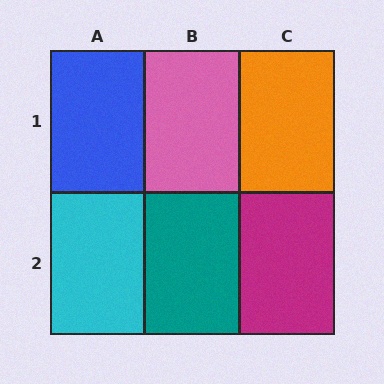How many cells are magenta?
1 cell is magenta.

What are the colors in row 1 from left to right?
Blue, pink, orange.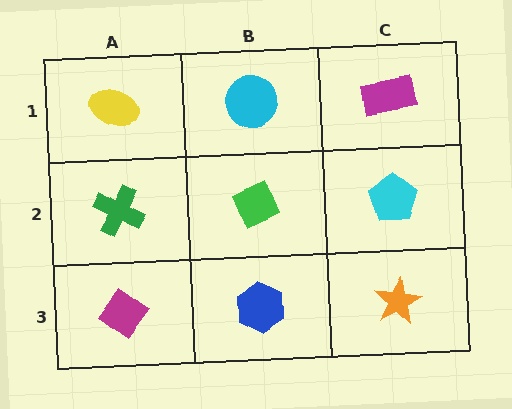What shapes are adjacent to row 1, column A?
A green cross (row 2, column A), a cyan circle (row 1, column B).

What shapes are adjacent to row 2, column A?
A yellow ellipse (row 1, column A), a magenta diamond (row 3, column A), a green diamond (row 2, column B).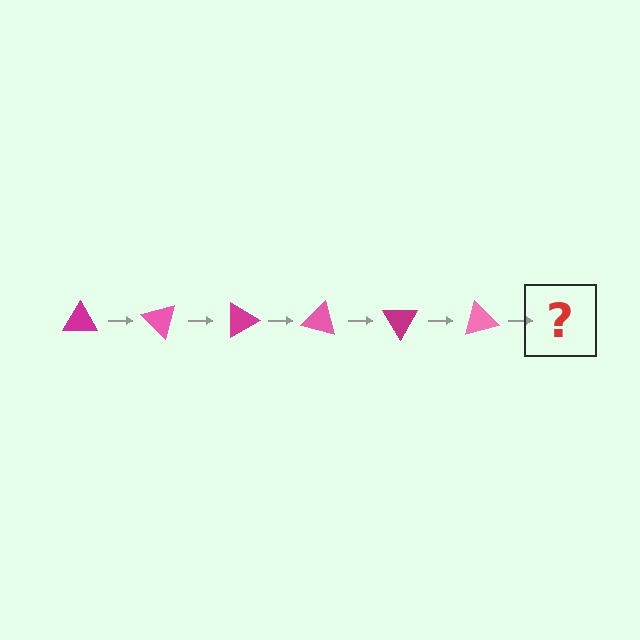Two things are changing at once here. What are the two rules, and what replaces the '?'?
The two rules are that it rotates 45 degrees each step and the color cycles through magenta and pink. The '?' should be a magenta triangle, rotated 270 degrees from the start.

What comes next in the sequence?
The next element should be a magenta triangle, rotated 270 degrees from the start.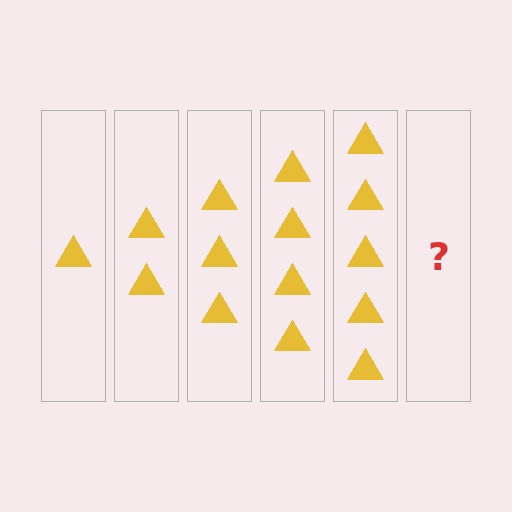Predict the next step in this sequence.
The next step is 6 triangles.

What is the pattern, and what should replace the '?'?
The pattern is that each step adds one more triangle. The '?' should be 6 triangles.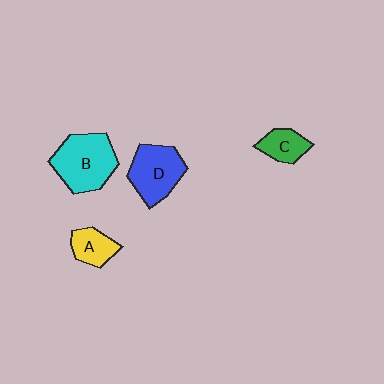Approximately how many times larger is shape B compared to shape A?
Approximately 2.1 times.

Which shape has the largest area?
Shape B (cyan).